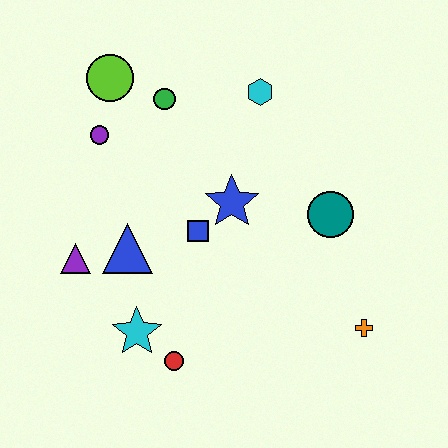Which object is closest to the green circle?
The lime circle is closest to the green circle.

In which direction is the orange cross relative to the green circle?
The orange cross is below the green circle.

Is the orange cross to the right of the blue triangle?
Yes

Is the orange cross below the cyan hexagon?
Yes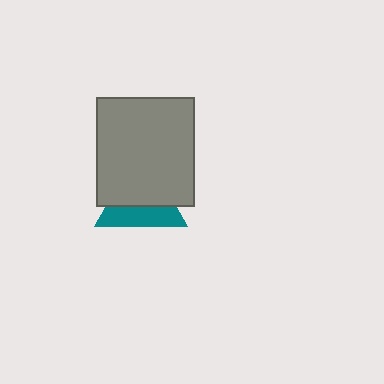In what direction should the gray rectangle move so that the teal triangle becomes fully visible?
The gray rectangle should move up. That is the shortest direction to clear the overlap and leave the teal triangle fully visible.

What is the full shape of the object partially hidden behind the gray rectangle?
The partially hidden object is a teal triangle.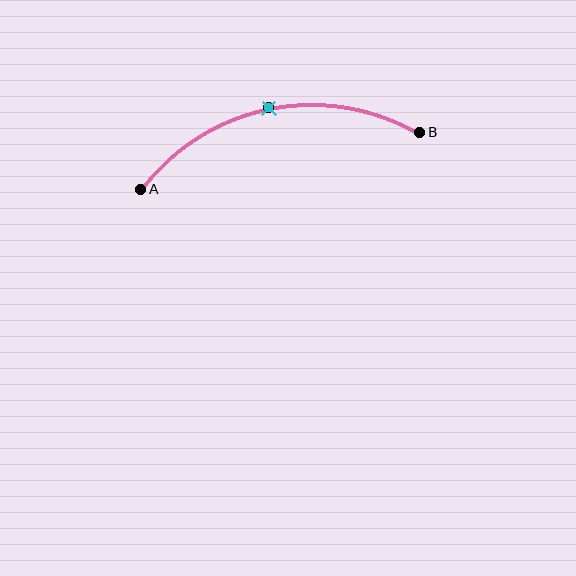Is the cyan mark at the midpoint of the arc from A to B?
Yes. The cyan mark lies on the arc at equal arc-length from both A and B — it is the arc midpoint.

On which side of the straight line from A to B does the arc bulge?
The arc bulges above the straight line connecting A and B.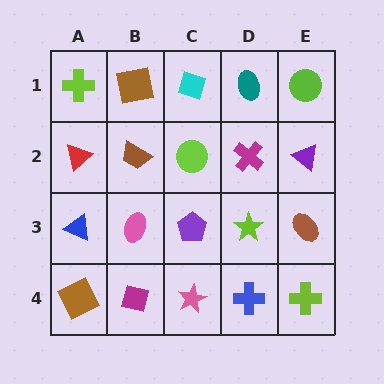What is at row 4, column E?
A lime cross.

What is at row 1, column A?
A lime cross.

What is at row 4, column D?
A blue cross.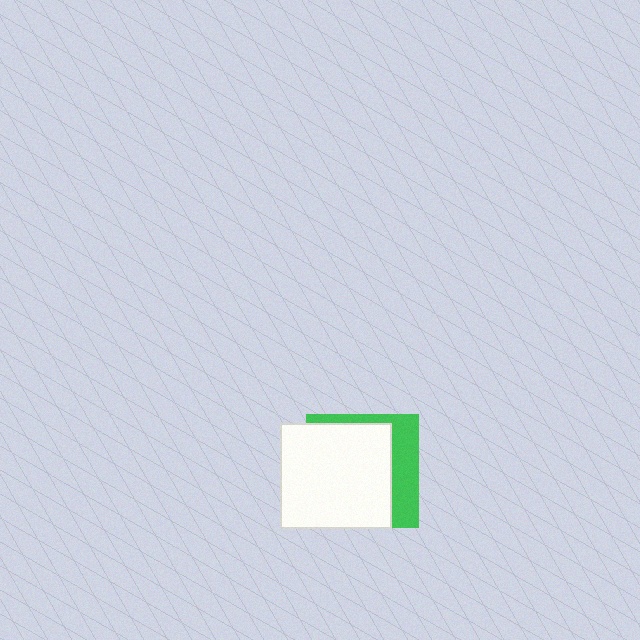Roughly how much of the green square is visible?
A small part of it is visible (roughly 31%).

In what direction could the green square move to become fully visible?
The green square could move right. That would shift it out from behind the white rectangle entirely.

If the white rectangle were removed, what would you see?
You would see the complete green square.